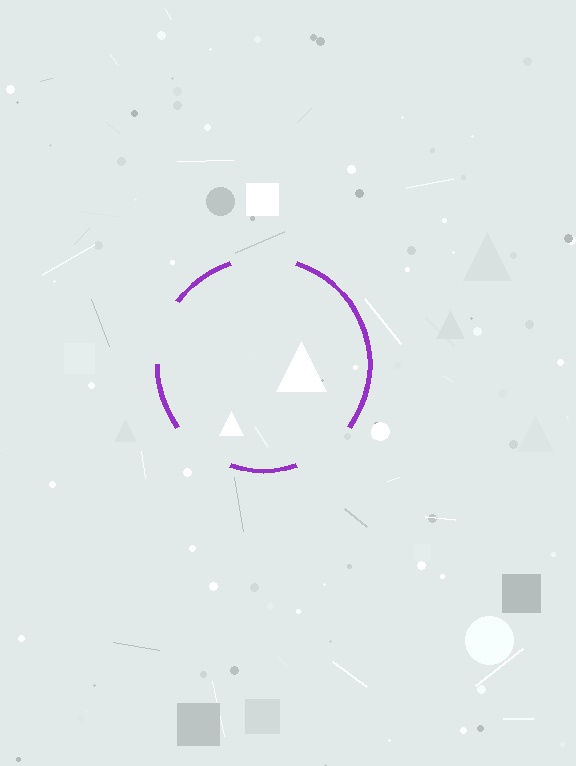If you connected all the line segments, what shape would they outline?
They would outline a circle.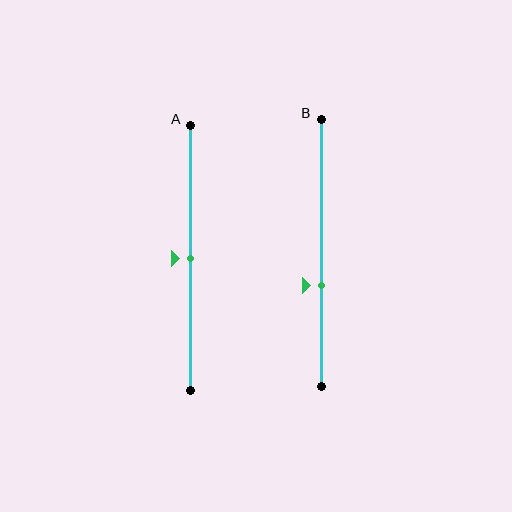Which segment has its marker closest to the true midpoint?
Segment A has its marker closest to the true midpoint.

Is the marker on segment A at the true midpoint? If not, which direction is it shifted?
Yes, the marker on segment A is at the true midpoint.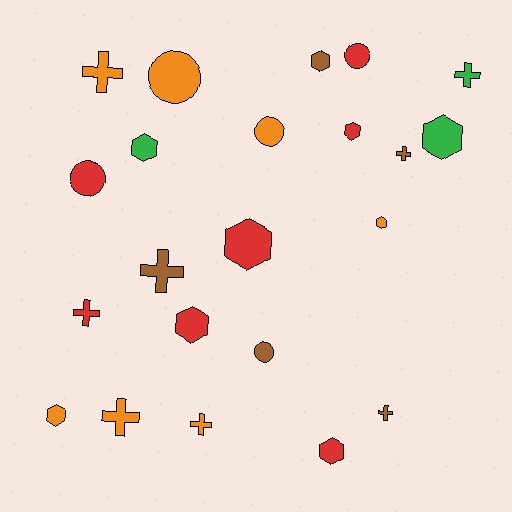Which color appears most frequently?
Red, with 7 objects.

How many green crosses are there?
There is 1 green cross.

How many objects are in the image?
There are 22 objects.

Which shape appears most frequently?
Hexagon, with 9 objects.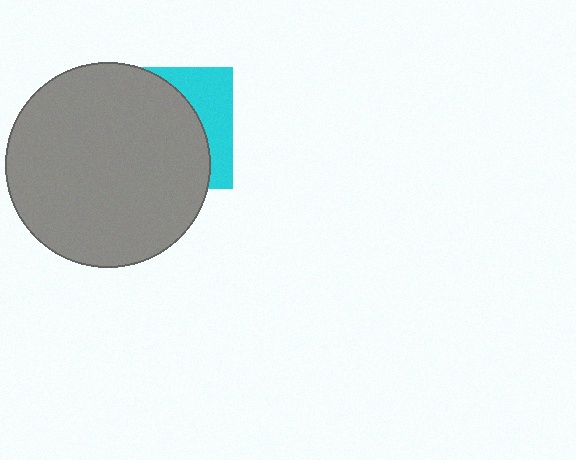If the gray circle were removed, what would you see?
You would see the complete cyan square.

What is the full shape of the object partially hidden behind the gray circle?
The partially hidden object is a cyan square.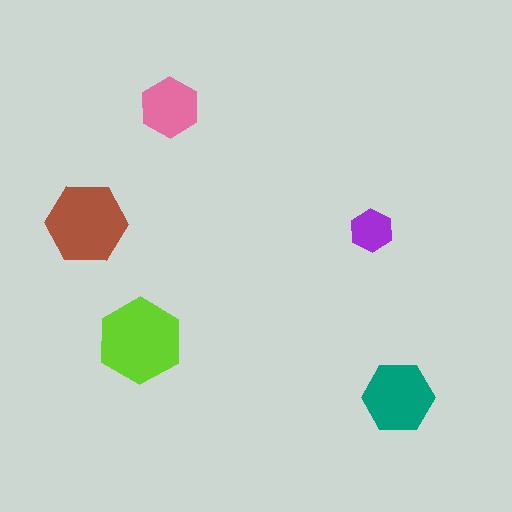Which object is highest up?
The pink hexagon is topmost.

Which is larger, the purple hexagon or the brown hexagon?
The brown one.